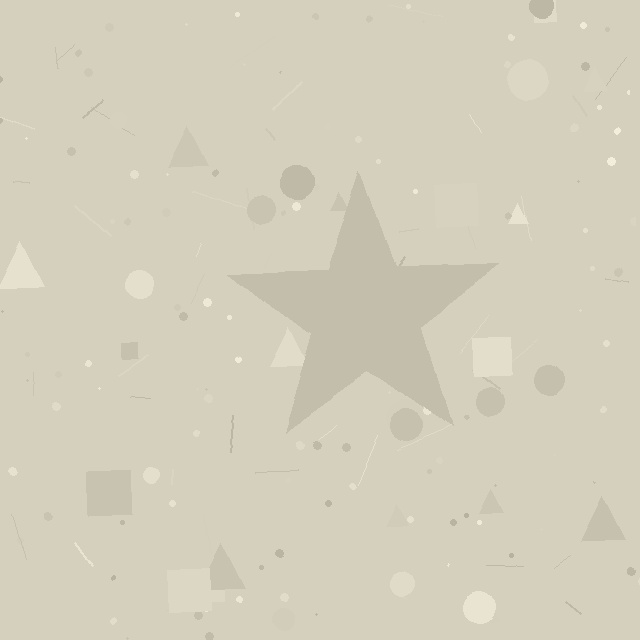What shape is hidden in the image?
A star is hidden in the image.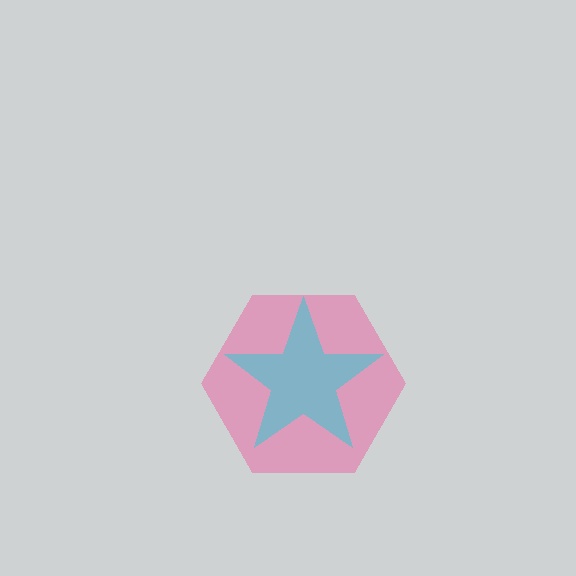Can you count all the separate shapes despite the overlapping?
Yes, there are 2 separate shapes.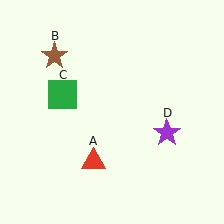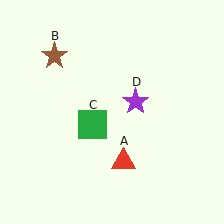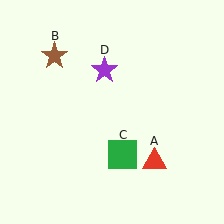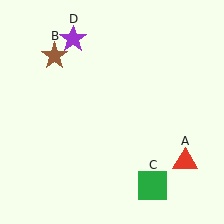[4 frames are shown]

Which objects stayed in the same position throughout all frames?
Brown star (object B) remained stationary.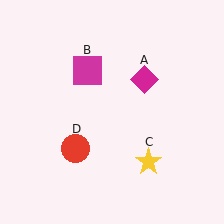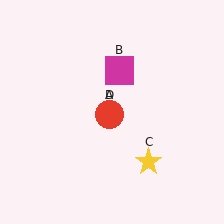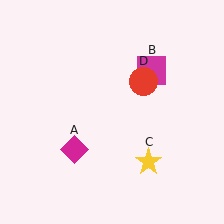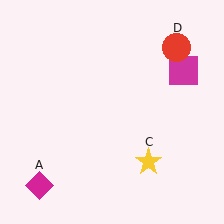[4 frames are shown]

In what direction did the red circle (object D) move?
The red circle (object D) moved up and to the right.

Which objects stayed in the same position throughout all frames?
Yellow star (object C) remained stationary.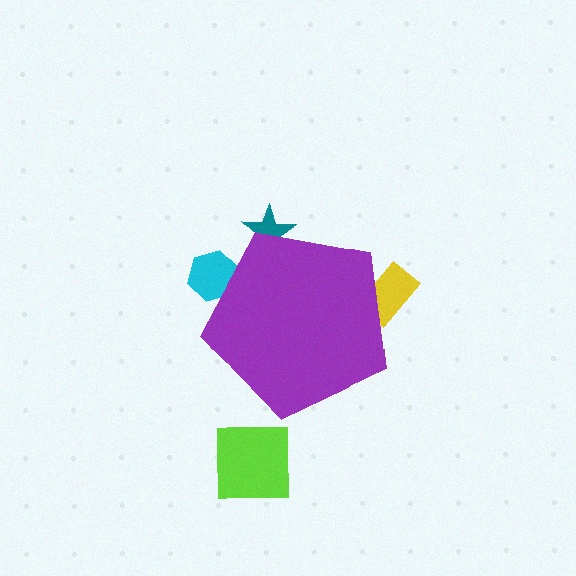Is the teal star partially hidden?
Yes, the teal star is partially hidden behind the purple pentagon.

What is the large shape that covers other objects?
A purple pentagon.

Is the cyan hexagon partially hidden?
Yes, the cyan hexagon is partially hidden behind the purple pentagon.